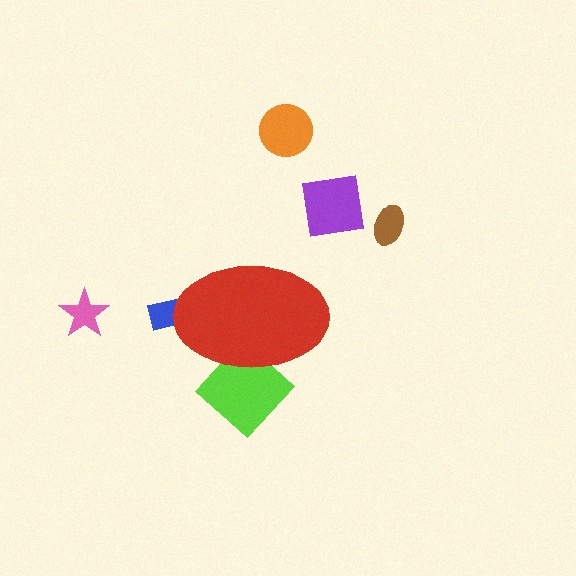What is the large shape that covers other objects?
A red ellipse.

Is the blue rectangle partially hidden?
Yes, the blue rectangle is partially hidden behind the red ellipse.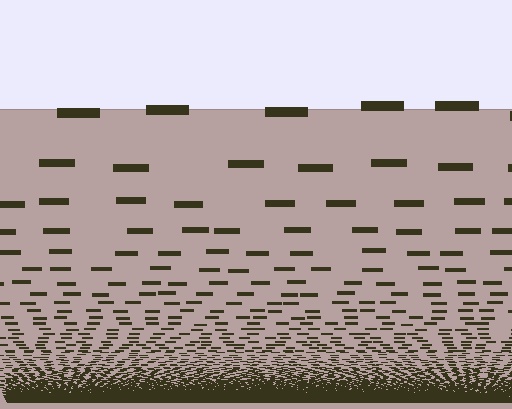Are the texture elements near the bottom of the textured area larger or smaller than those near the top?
Smaller. The gradient is inverted — elements near the bottom are smaller and denser.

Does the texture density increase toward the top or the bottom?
Density increases toward the bottom.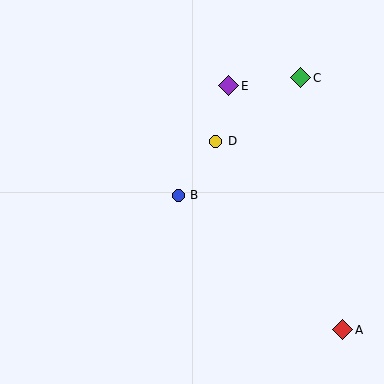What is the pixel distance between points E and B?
The distance between E and B is 120 pixels.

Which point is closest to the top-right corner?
Point C is closest to the top-right corner.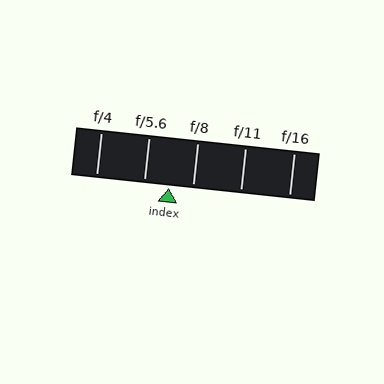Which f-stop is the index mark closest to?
The index mark is closest to f/8.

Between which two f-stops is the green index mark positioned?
The index mark is between f/5.6 and f/8.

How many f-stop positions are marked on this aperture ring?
There are 5 f-stop positions marked.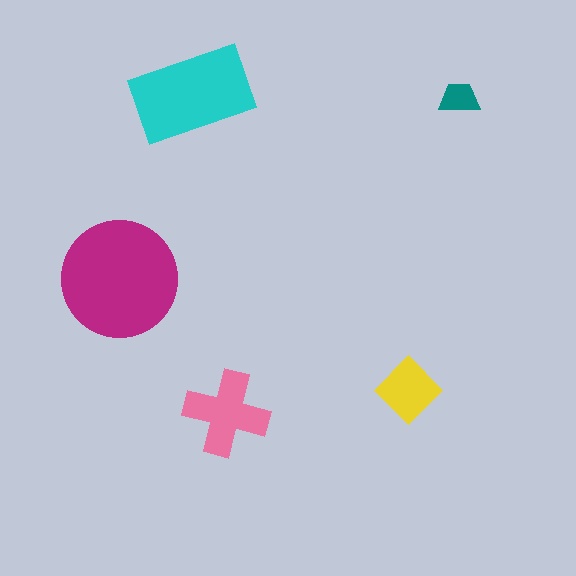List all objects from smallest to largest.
The teal trapezoid, the yellow diamond, the pink cross, the cyan rectangle, the magenta circle.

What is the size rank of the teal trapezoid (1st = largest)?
5th.